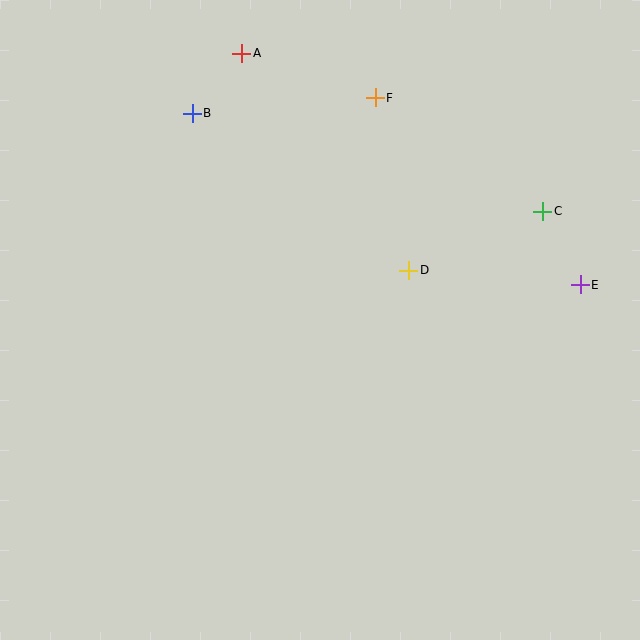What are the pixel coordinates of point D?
Point D is at (409, 270).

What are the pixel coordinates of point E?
Point E is at (580, 285).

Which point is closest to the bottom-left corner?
Point D is closest to the bottom-left corner.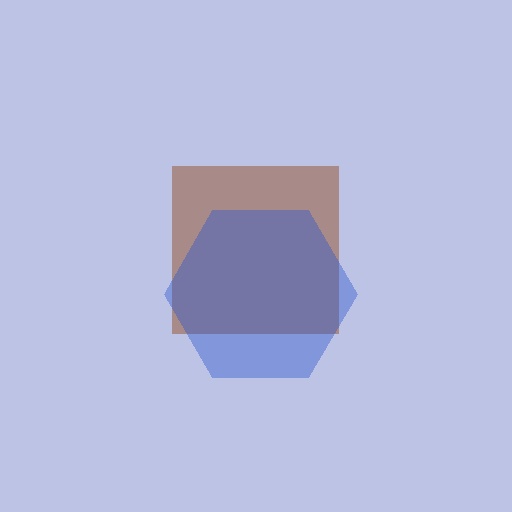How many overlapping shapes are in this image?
There are 2 overlapping shapes in the image.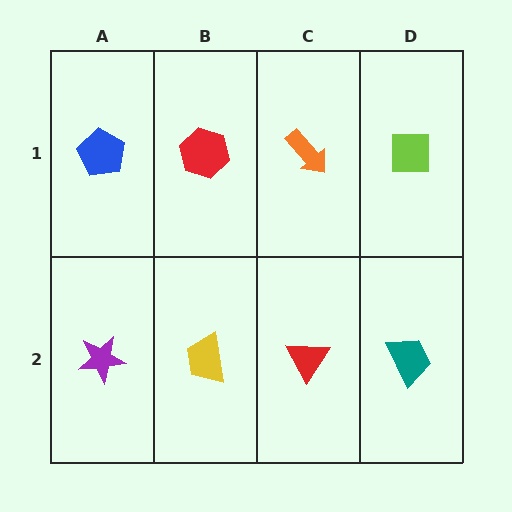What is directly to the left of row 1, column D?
An orange arrow.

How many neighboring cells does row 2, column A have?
2.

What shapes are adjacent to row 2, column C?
An orange arrow (row 1, column C), a yellow trapezoid (row 2, column B), a teal trapezoid (row 2, column D).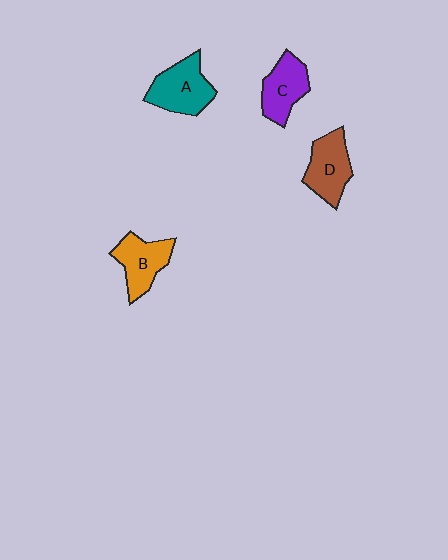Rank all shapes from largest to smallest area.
From largest to smallest: A (teal), D (brown), B (orange), C (purple).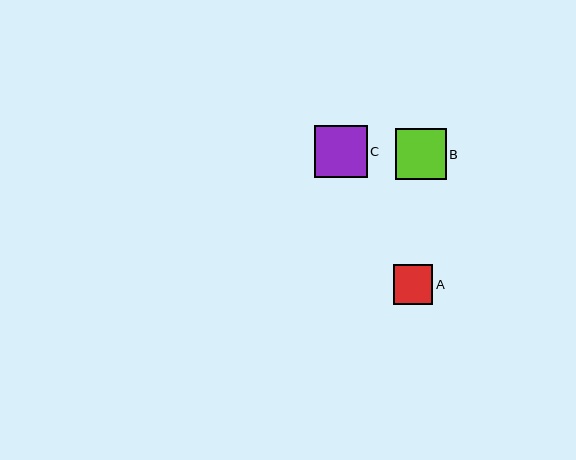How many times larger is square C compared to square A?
Square C is approximately 1.3 times the size of square A.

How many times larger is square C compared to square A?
Square C is approximately 1.3 times the size of square A.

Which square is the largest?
Square C is the largest with a size of approximately 52 pixels.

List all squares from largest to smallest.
From largest to smallest: C, B, A.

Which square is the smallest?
Square A is the smallest with a size of approximately 39 pixels.